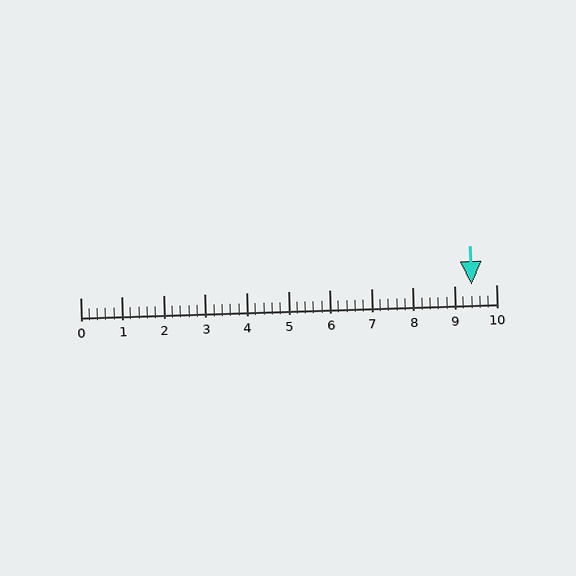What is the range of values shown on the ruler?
The ruler shows values from 0 to 10.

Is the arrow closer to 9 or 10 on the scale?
The arrow is closer to 9.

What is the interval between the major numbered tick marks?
The major tick marks are spaced 1 units apart.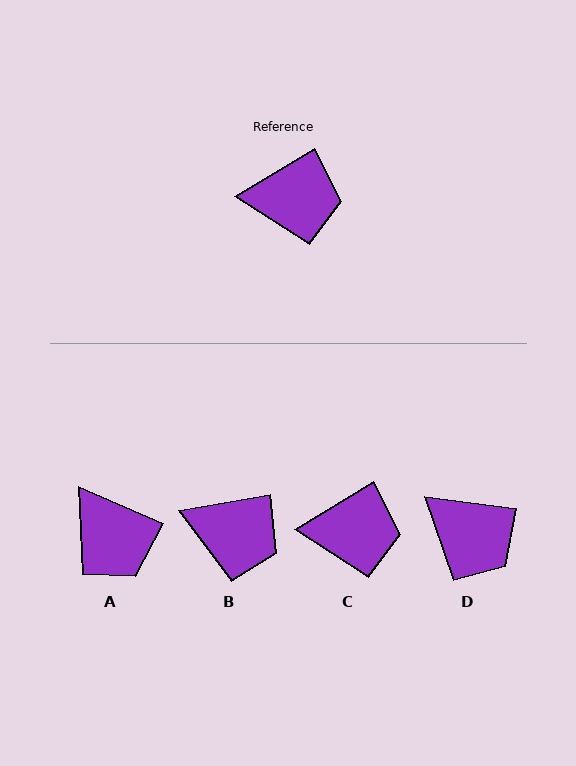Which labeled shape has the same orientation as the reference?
C.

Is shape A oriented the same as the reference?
No, it is off by about 55 degrees.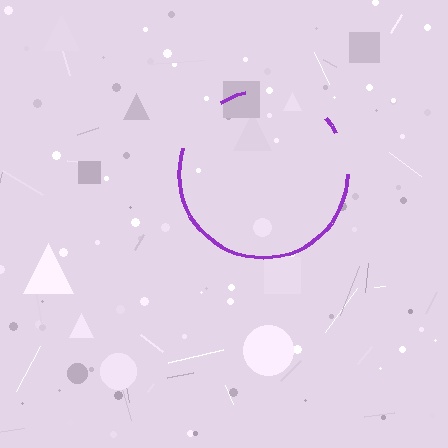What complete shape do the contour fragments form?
The contour fragments form a circle.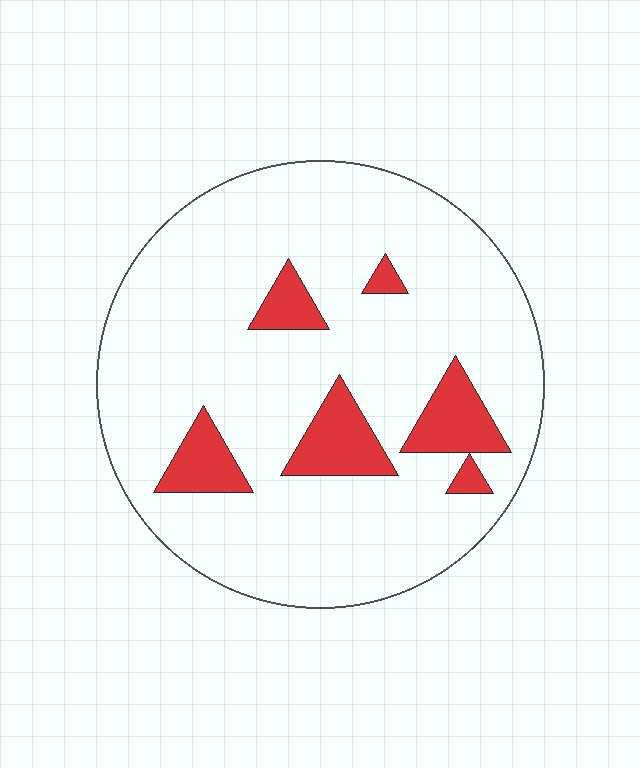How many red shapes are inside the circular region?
6.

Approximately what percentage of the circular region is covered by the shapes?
Approximately 15%.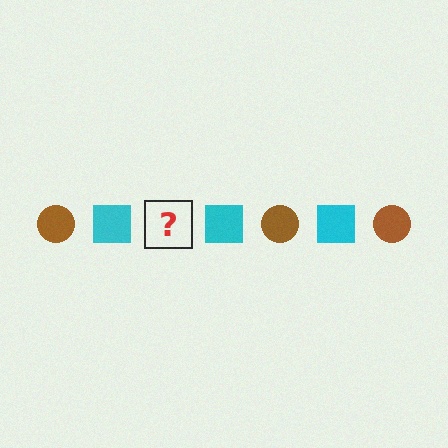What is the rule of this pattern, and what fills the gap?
The rule is that the pattern alternates between brown circle and cyan square. The gap should be filled with a brown circle.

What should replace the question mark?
The question mark should be replaced with a brown circle.